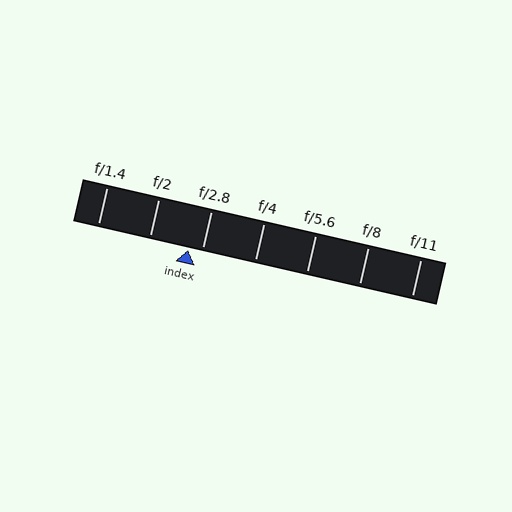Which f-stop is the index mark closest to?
The index mark is closest to f/2.8.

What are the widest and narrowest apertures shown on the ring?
The widest aperture shown is f/1.4 and the narrowest is f/11.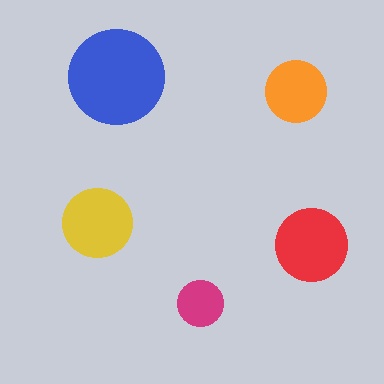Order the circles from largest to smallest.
the blue one, the red one, the yellow one, the orange one, the magenta one.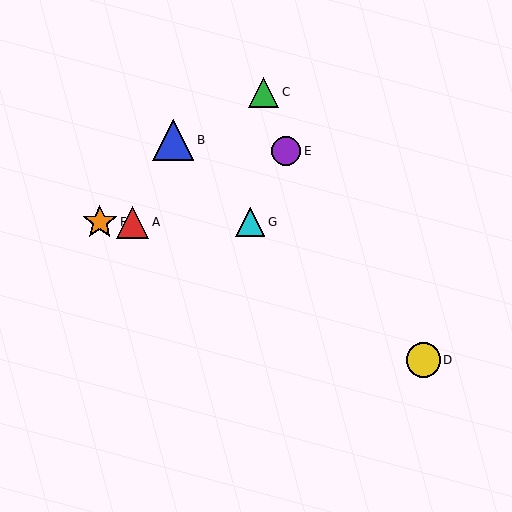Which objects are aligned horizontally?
Objects A, F, G are aligned horizontally.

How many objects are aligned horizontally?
3 objects (A, F, G) are aligned horizontally.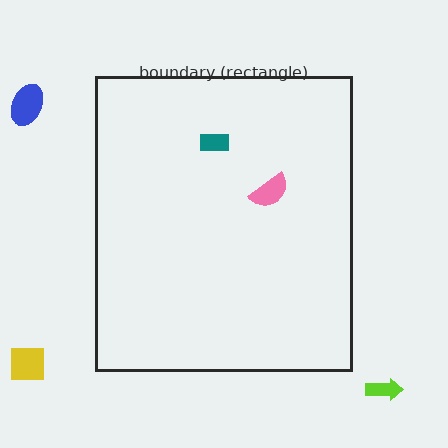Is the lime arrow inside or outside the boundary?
Outside.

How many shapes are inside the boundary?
2 inside, 3 outside.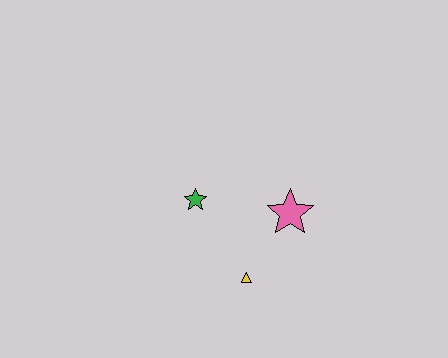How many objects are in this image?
There are 3 objects.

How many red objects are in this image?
There are no red objects.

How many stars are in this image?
There are 2 stars.